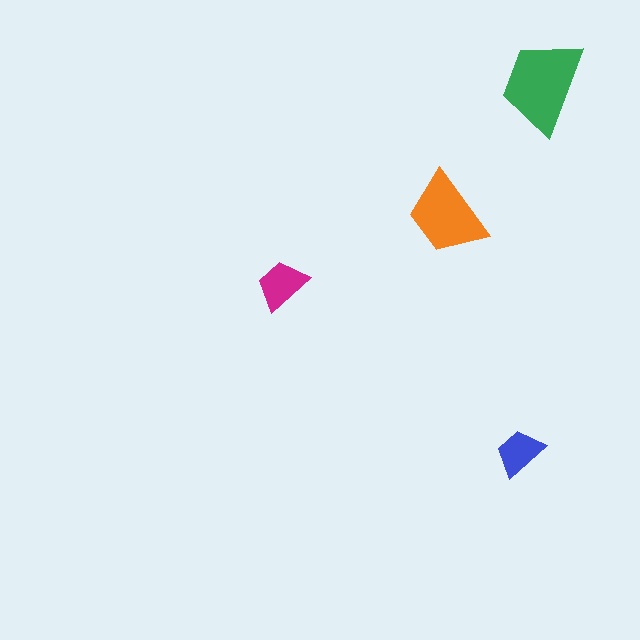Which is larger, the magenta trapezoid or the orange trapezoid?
The orange one.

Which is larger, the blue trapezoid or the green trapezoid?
The green one.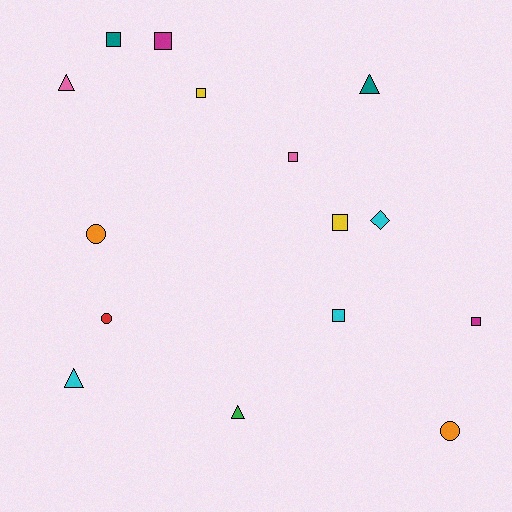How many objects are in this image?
There are 15 objects.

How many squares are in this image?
There are 7 squares.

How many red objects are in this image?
There is 1 red object.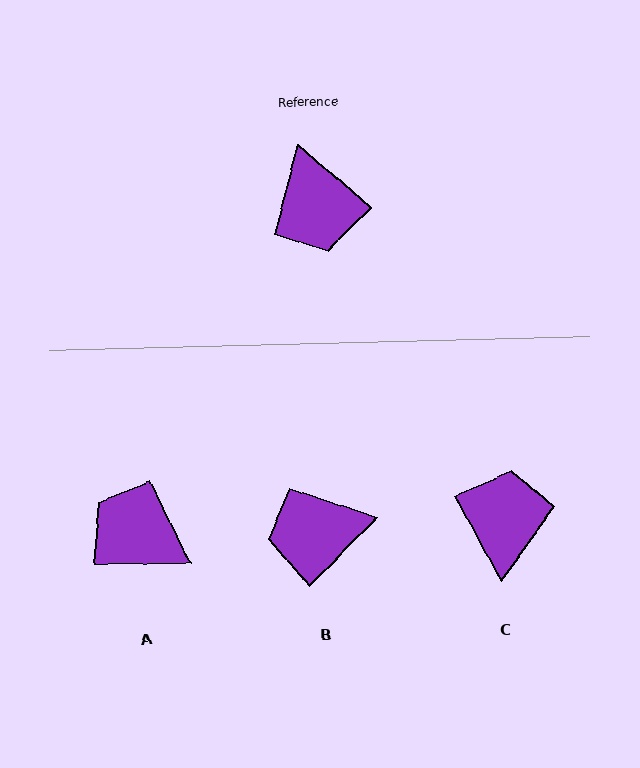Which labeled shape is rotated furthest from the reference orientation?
C, about 159 degrees away.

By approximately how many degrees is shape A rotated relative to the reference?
Approximately 140 degrees clockwise.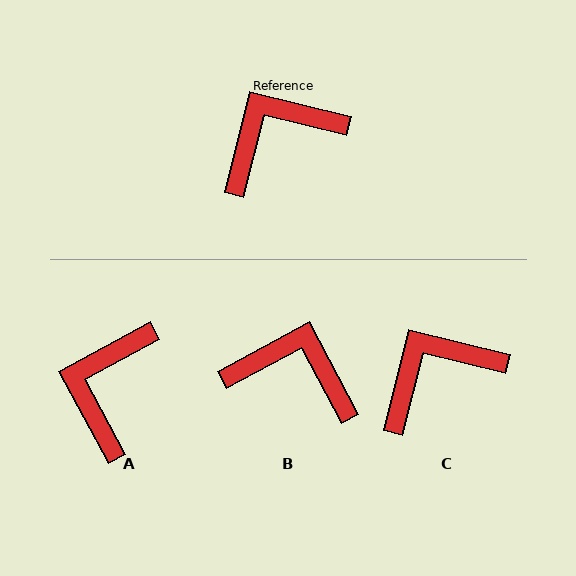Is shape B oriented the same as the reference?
No, it is off by about 48 degrees.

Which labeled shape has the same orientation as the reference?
C.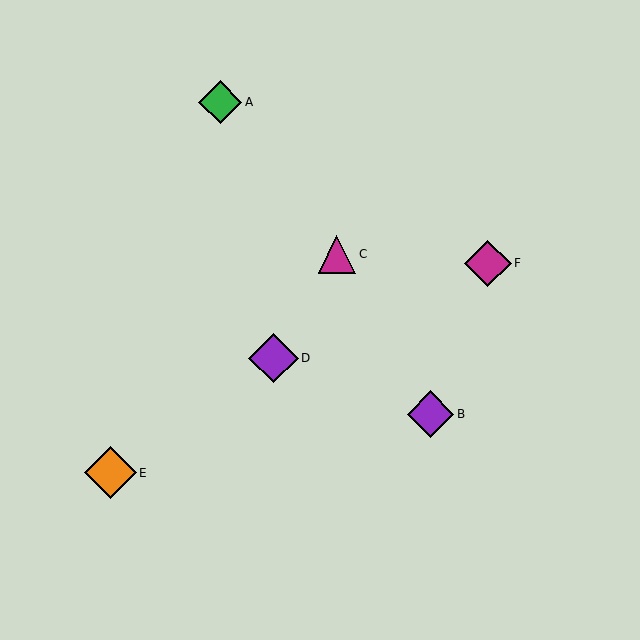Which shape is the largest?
The orange diamond (labeled E) is the largest.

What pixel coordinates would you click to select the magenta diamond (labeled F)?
Click at (488, 263) to select the magenta diamond F.